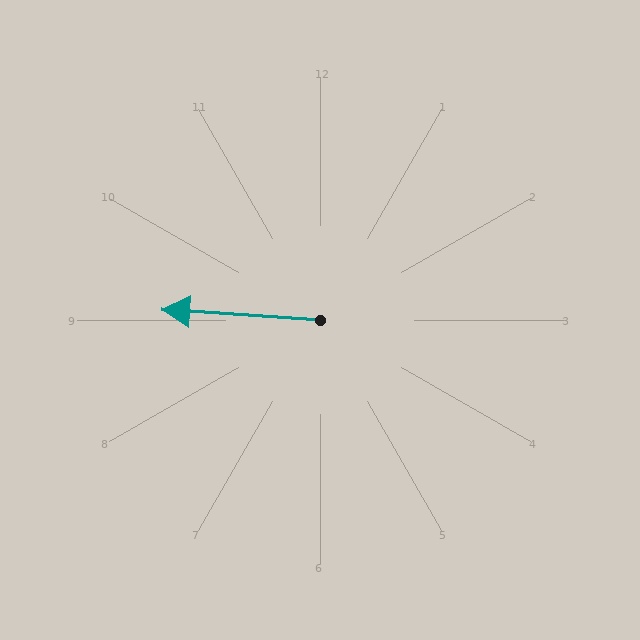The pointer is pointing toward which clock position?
Roughly 9 o'clock.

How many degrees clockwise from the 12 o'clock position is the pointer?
Approximately 274 degrees.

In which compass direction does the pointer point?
West.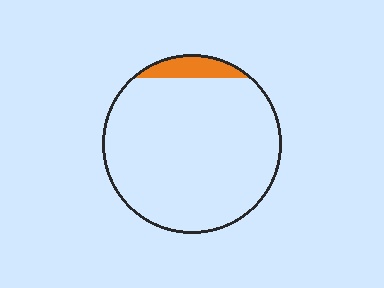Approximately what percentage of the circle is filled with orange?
Approximately 10%.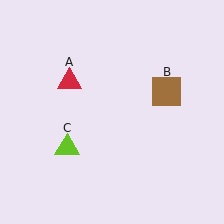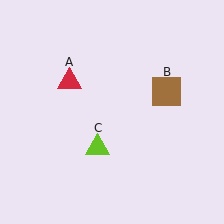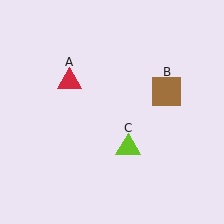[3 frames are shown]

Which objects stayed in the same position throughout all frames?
Red triangle (object A) and brown square (object B) remained stationary.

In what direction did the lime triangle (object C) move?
The lime triangle (object C) moved right.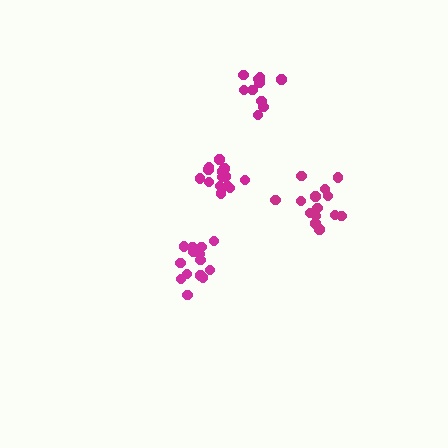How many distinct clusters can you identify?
There are 4 distinct clusters.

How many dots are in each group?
Group 1: 10 dots, Group 2: 14 dots, Group 3: 14 dots, Group 4: 14 dots (52 total).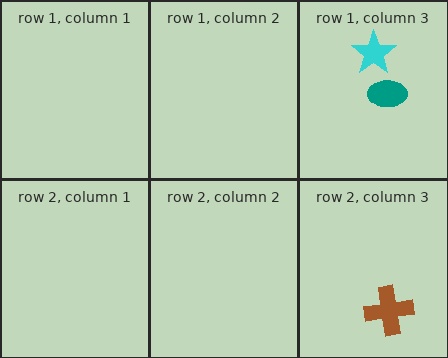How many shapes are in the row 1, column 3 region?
2.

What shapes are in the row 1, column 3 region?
The teal ellipse, the cyan star.